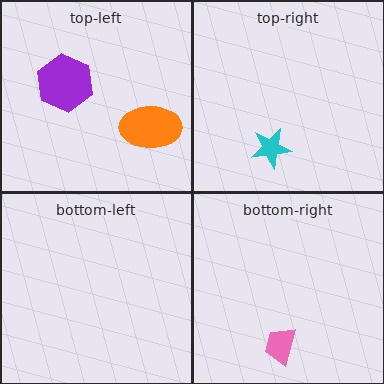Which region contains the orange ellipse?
The top-left region.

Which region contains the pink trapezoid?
The bottom-right region.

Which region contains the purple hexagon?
The top-left region.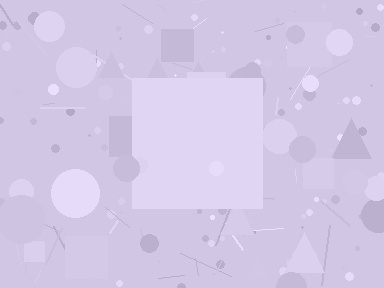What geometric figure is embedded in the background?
A square is embedded in the background.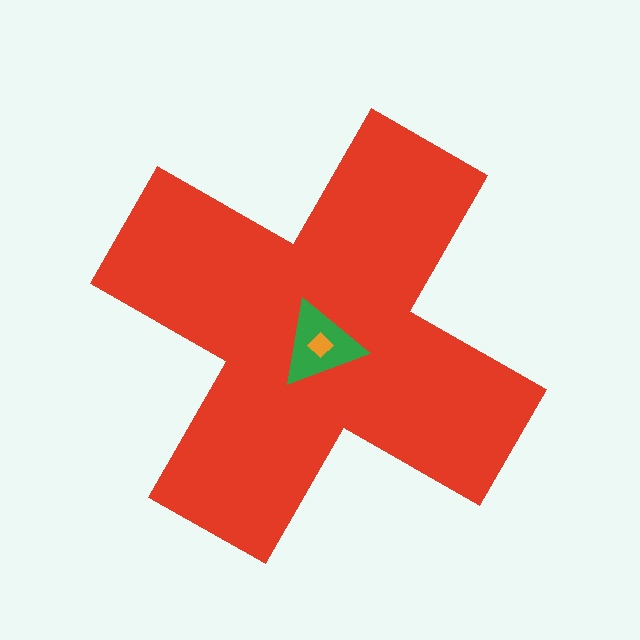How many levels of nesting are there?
3.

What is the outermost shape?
The red cross.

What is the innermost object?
The orange diamond.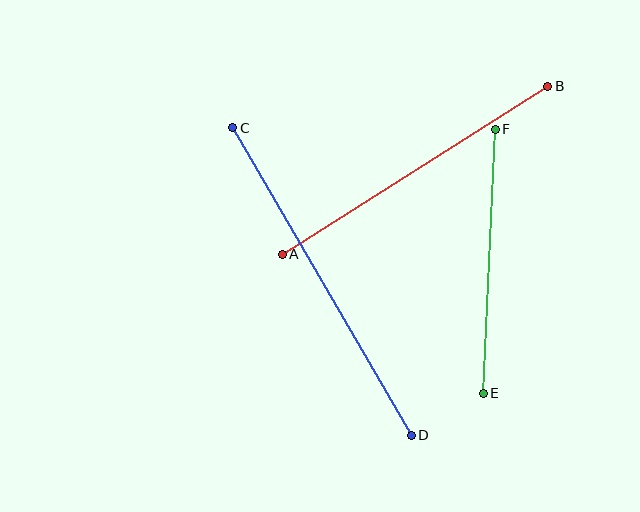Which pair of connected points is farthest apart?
Points C and D are farthest apart.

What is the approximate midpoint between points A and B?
The midpoint is at approximately (415, 170) pixels.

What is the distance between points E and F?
The distance is approximately 264 pixels.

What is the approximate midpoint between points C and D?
The midpoint is at approximately (322, 281) pixels.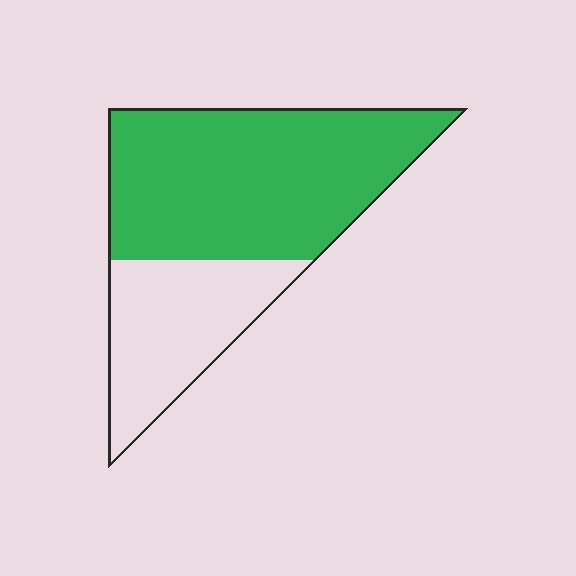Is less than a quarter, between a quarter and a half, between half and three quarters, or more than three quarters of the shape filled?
Between half and three quarters.